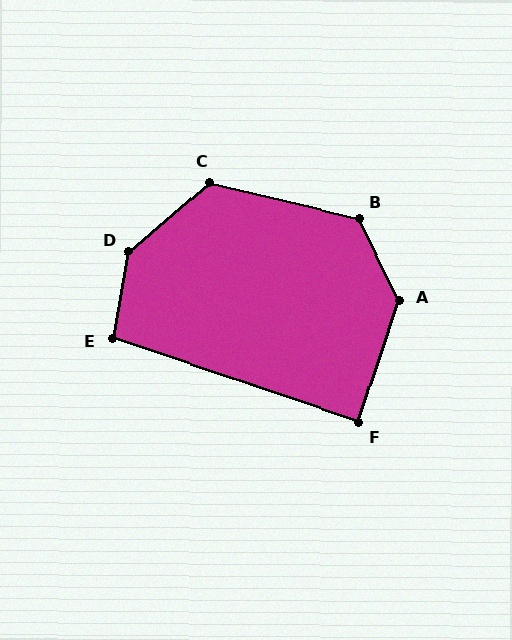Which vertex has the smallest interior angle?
F, at approximately 90 degrees.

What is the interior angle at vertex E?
Approximately 98 degrees (obtuse).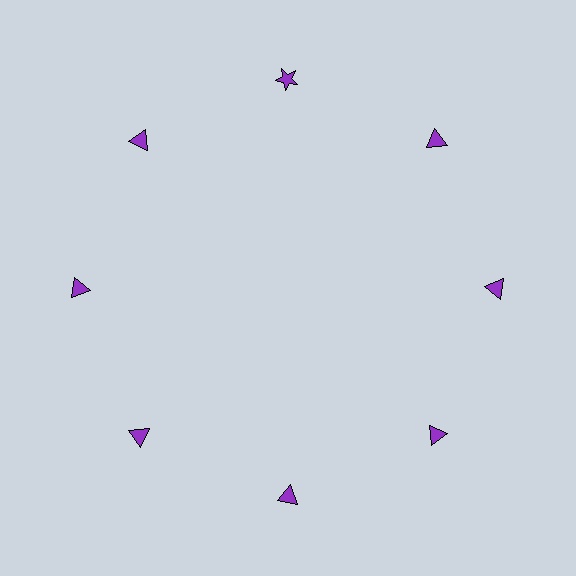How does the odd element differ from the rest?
It has a different shape: star instead of triangle.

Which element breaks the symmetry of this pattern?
The purple star at roughly the 12 o'clock position breaks the symmetry. All other shapes are purple triangles.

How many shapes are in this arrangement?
There are 8 shapes arranged in a ring pattern.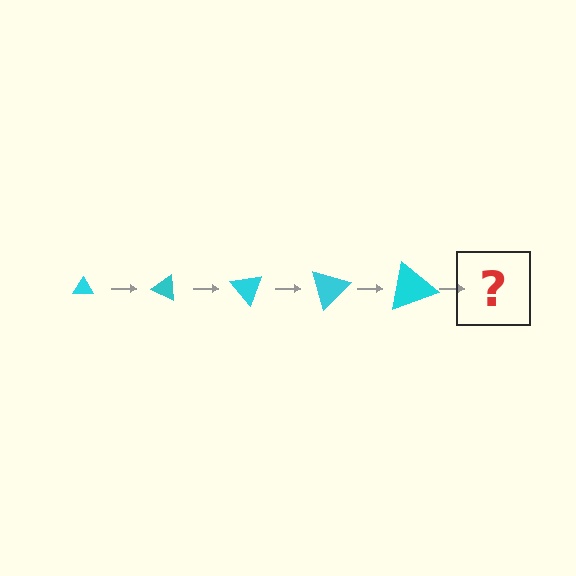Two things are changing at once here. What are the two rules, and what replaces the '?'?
The two rules are that the triangle grows larger each step and it rotates 25 degrees each step. The '?' should be a triangle, larger than the previous one and rotated 125 degrees from the start.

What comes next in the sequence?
The next element should be a triangle, larger than the previous one and rotated 125 degrees from the start.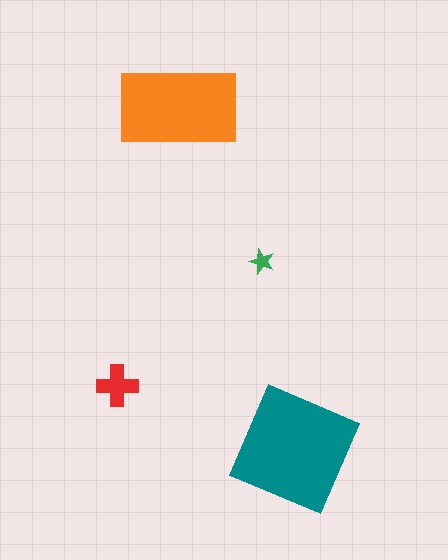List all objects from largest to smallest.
The teal square, the orange rectangle, the red cross, the green star.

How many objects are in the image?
There are 4 objects in the image.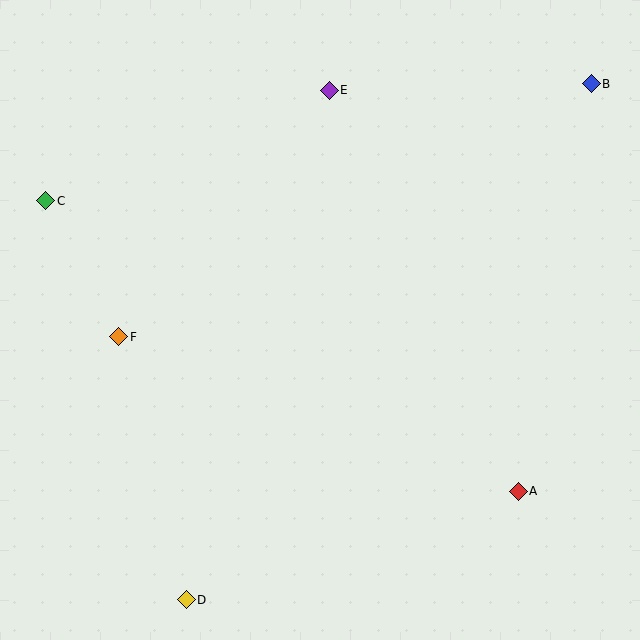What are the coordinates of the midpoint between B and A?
The midpoint between B and A is at (555, 287).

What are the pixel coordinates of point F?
Point F is at (119, 337).